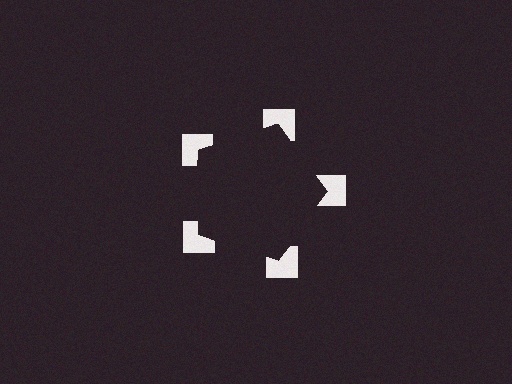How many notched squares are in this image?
There are 5 — one at each vertex of the illusory pentagon.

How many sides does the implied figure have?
5 sides.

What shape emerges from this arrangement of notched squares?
An illusory pentagon — its edges are inferred from the aligned wedge cuts in the notched squares, not physically drawn.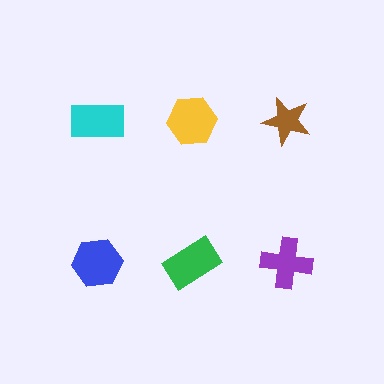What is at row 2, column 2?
A green rectangle.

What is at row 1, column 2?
A yellow hexagon.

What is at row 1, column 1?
A cyan rectangle.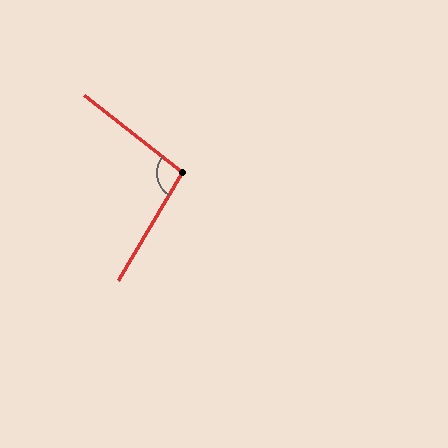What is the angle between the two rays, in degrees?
Approximately 97 degrees.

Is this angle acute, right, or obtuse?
It is obtuse.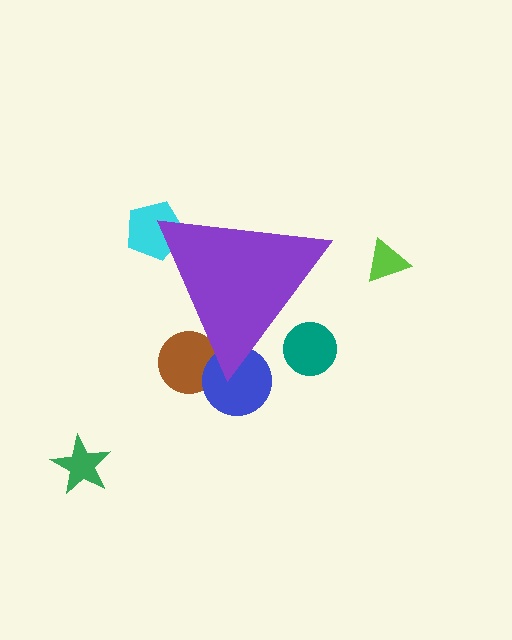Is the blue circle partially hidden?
Yes, the blue circle is partially hidden behind the purple triangle.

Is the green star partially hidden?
No, the green star is fully visible.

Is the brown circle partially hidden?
Yes, the brown circle is partially hidden behind the purple triangle.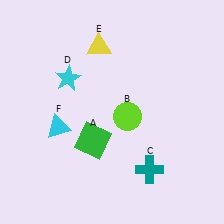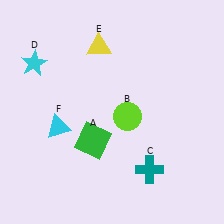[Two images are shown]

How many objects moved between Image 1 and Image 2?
1 object moved between the two images.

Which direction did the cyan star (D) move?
The cyan star (D) moved left.